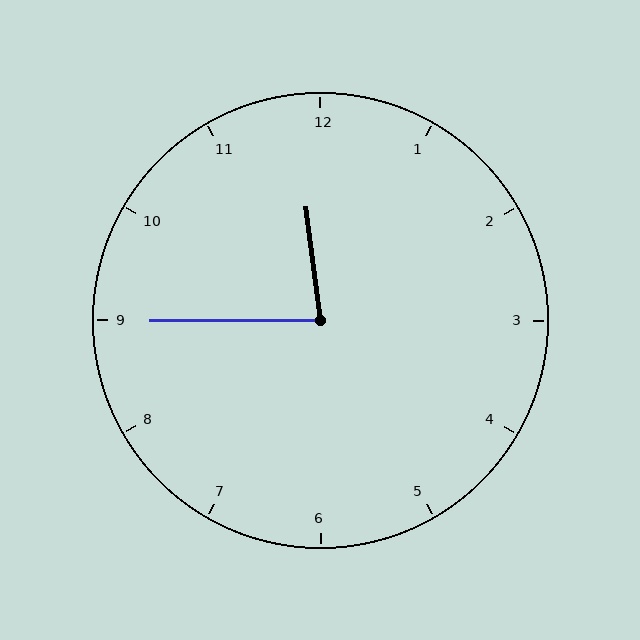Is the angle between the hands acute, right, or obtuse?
It is acute.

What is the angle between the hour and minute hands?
Approximately 82 degrees.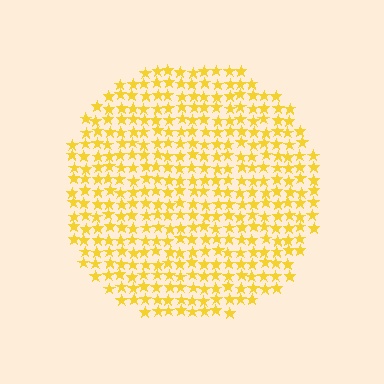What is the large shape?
The large shape is a circle.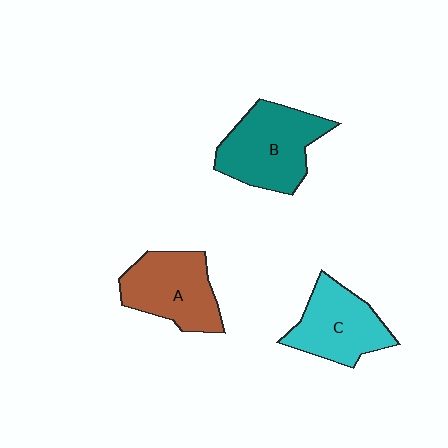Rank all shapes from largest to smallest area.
From largest to smallest: B (teal), A (brown), C (cyan).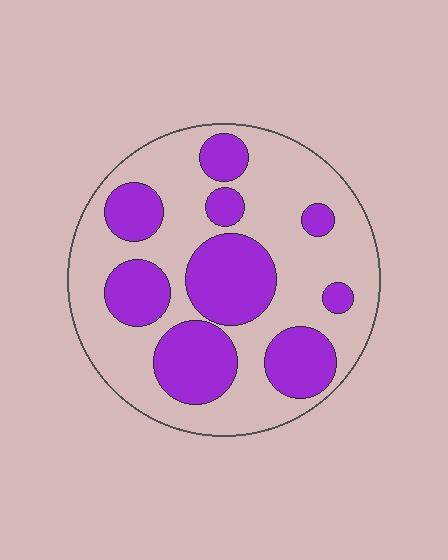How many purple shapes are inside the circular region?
9.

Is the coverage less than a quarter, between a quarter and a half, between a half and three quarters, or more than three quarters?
Between a quarter and a half.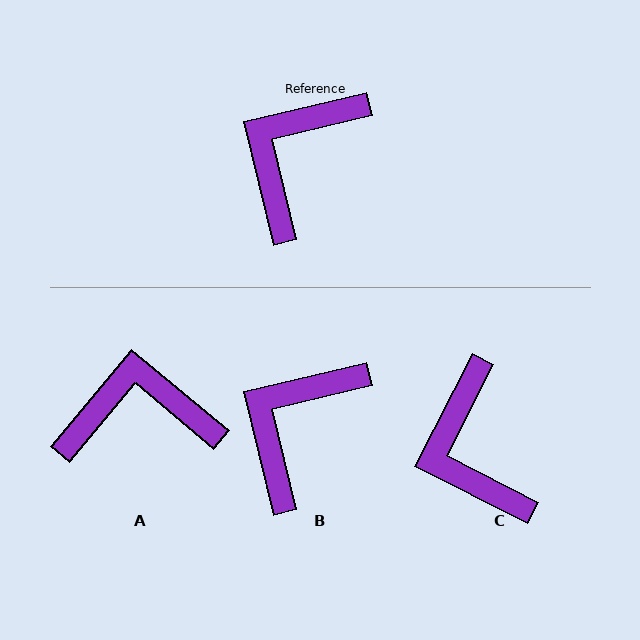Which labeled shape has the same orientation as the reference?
B.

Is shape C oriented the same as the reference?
No, it is off by about 49 degrees.